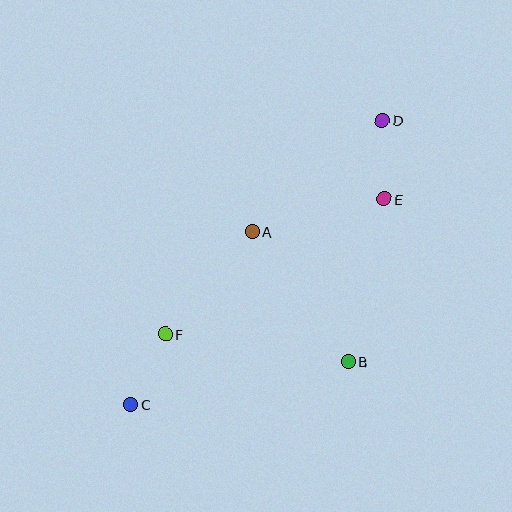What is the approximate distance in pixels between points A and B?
The distance between A and B is approximately 162 pixels.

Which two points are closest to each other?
Points C and F are closest to each other.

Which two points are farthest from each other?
Points C and D are farthest from each other.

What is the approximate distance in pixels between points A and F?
The distance between A and F is approximately 135 pixels.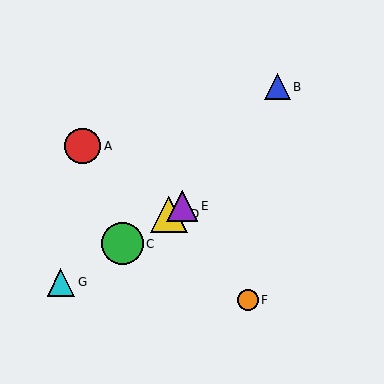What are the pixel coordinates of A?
Object A is at (83, 146).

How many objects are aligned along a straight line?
4 objects (C, D, E, G) are aligned along a straight line.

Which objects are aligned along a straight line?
Objects C, D, E, G are aligned along a straight line.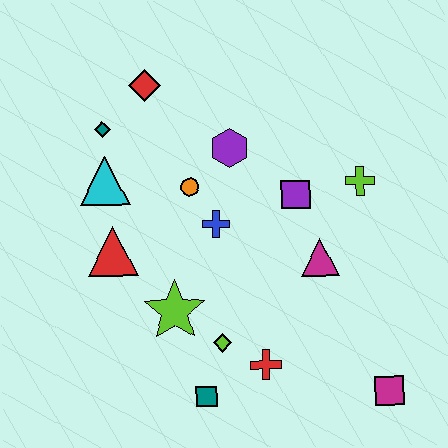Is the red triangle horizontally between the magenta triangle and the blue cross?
No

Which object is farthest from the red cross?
The red diamond is farthest from the red cross.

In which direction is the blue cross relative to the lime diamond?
The blue cross is above the lime diamond.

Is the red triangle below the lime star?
No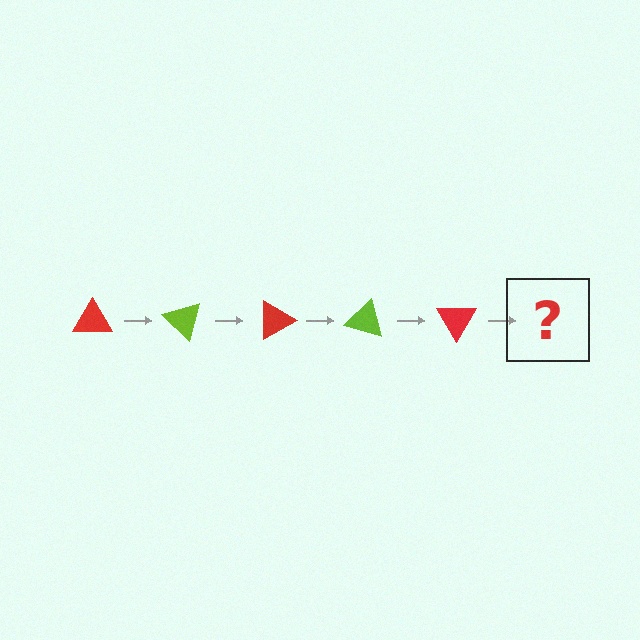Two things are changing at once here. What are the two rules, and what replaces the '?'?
The two rules are that it rotates 45 degrees each step and the color cycles through red and lime. The '?' should be a lime triangle, rotated 225 degrees from the start.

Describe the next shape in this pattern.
It should be a lime triangle, rotated 225 degrees from the start.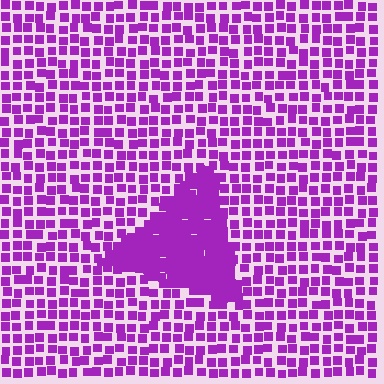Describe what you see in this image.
The image contains small purple elements arranged at two different densities. A triangle-shaped region is visible where the elements are more densely packed than the surrounding area.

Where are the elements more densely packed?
The elements are more densely packed inside the triangle boundary.